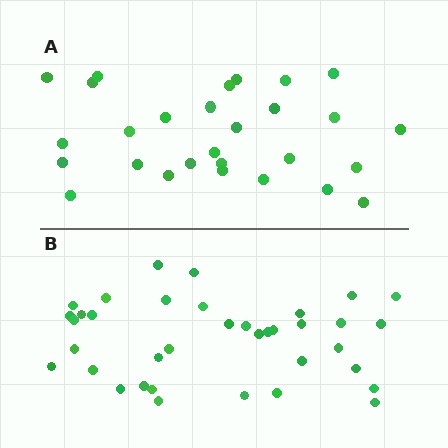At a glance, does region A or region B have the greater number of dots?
Region B (the bottom region) has more dots.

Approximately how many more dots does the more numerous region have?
Region B has roughly 8 or so more dots than region A.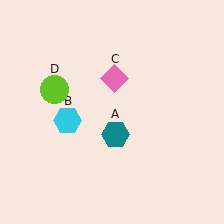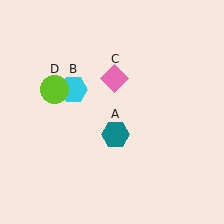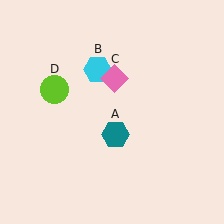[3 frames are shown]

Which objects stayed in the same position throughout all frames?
Teal hexagon (object A) and pink diamond (object C) and lime circle (object D) remained stationary.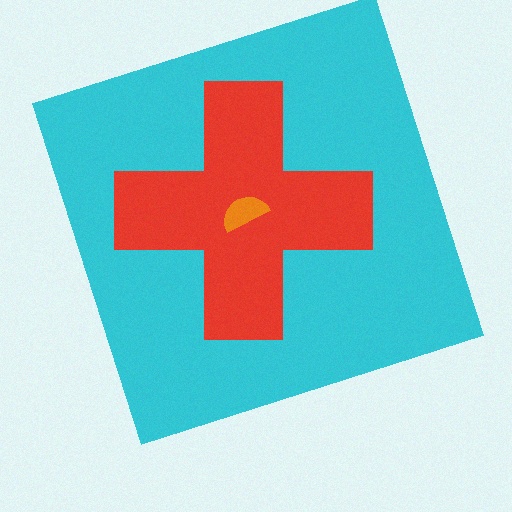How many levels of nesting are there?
3.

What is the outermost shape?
The cyan square.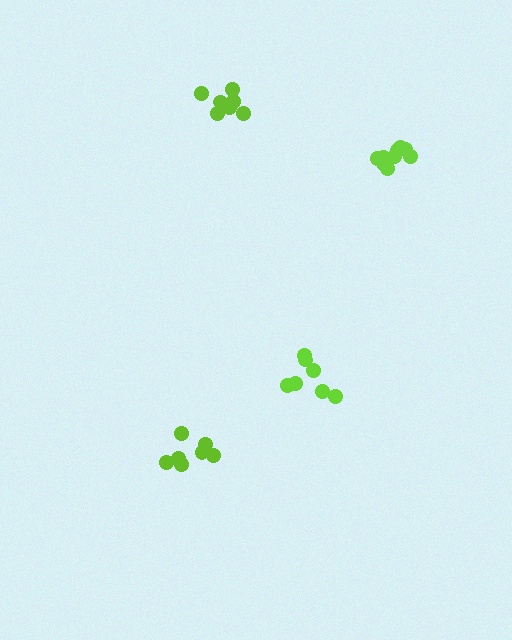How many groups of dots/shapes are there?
There are 4 groups.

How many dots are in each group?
Group 1: 10 dots, Group 2: 7 dots, Group 3: 7 dots, Group 4: 8 dots (32 total).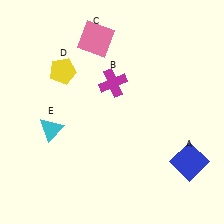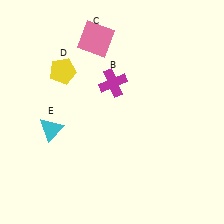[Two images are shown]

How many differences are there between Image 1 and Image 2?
There is 1 difference between the two images.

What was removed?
The blue square (A) was removed in Image 2.